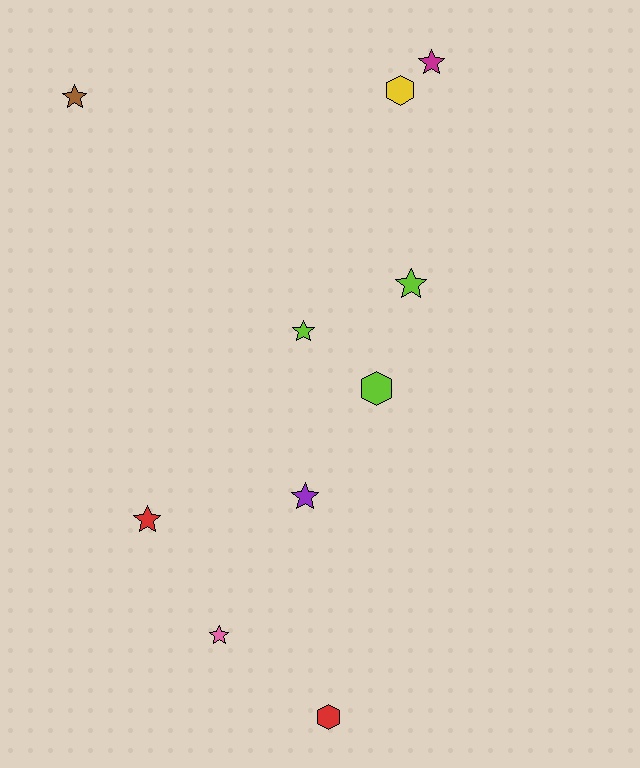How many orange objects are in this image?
There are no orange objects.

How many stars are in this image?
There are 7 stars.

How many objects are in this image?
There are 10 objects.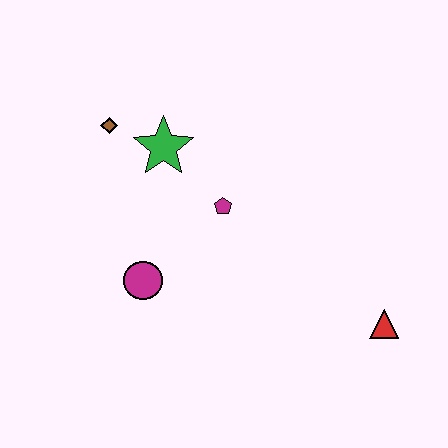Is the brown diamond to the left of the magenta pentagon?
Yes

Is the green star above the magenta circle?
Yes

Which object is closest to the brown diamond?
The green star is closest to the brown diamond.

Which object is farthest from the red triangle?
The brown diamond is farthest from the red triangle.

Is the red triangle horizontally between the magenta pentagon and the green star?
No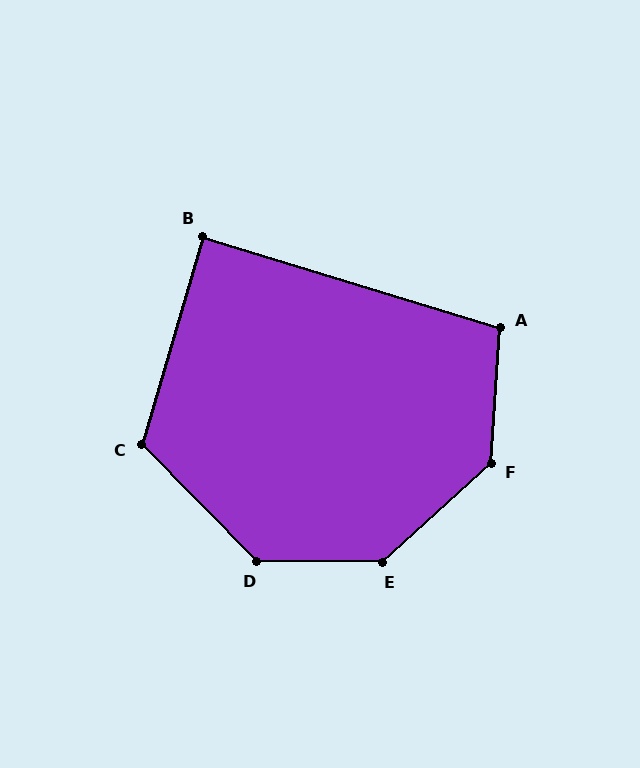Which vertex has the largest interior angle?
E, at approximately 138 degrees.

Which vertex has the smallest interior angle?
B, at approximately 89 degrees.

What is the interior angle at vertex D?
Approximately 135 degrees (obtuse).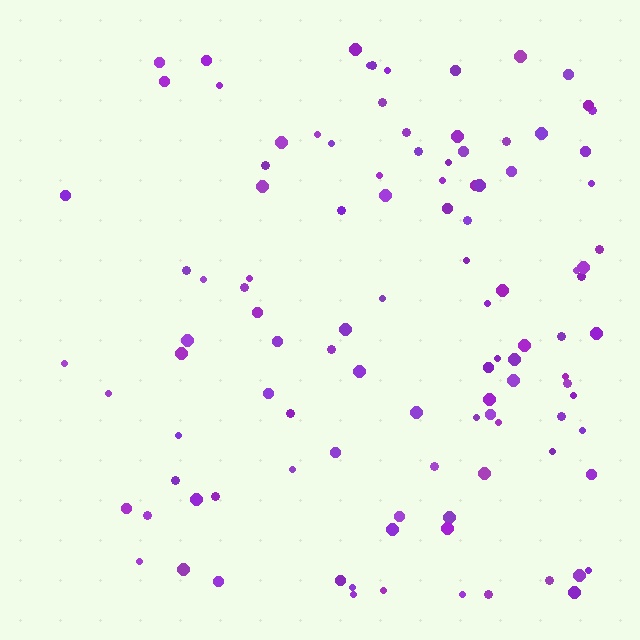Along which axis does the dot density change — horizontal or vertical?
Horizontal.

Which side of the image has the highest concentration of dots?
The right.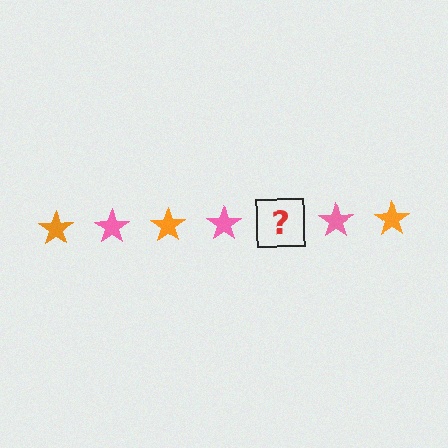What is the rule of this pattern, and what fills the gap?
The rule is that the pattern cycles through orange, pink stars. The gap should be filled with an orange star.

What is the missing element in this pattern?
The missing element is an orange star.